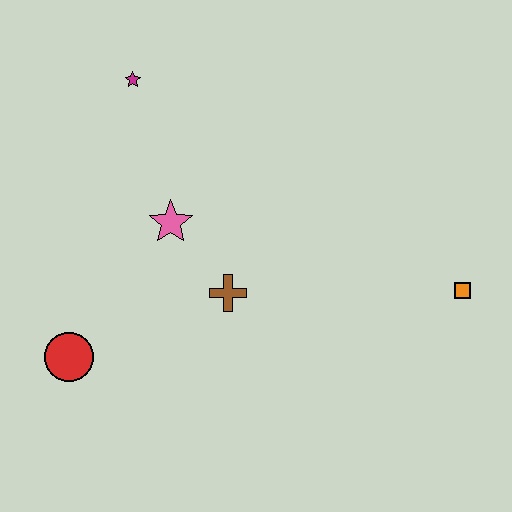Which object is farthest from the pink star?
The orange square is farthest from the pink star.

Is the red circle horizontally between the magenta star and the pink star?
No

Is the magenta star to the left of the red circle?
No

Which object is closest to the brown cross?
The pink star is closest to the brown cross.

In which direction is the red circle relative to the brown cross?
The red circle is to the left of the brown cross.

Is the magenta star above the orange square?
Yes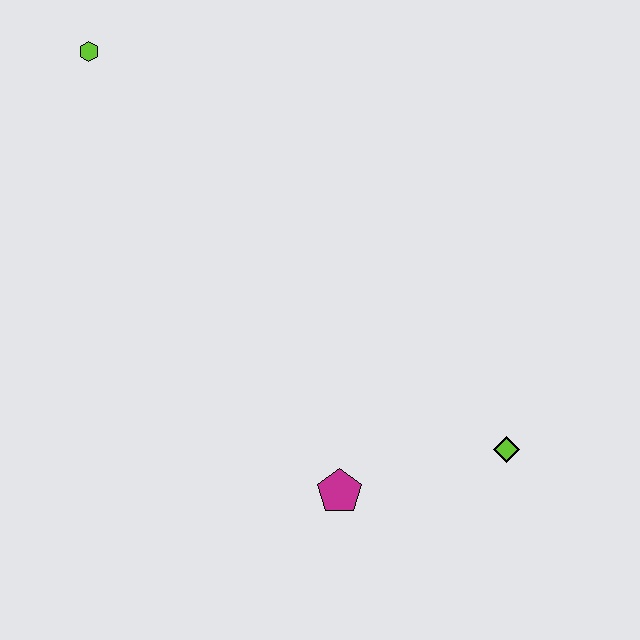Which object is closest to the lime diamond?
The magenta pentagon is closest to the lime diamond.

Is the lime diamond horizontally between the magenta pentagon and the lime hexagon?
No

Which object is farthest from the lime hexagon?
The lime diamond is farthest from the lime hexagon.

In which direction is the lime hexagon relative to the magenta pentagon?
The lime hexagon is above the magenta pentagon.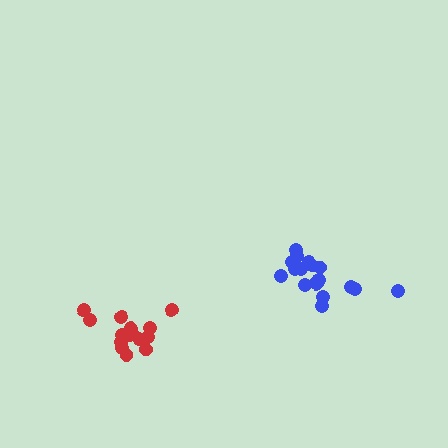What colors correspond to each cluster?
The clusters are colored: blue, red.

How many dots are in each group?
Group 1: 18 dots, Group 2: 15 dots (33 total).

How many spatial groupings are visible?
There are 2 spatial groupings.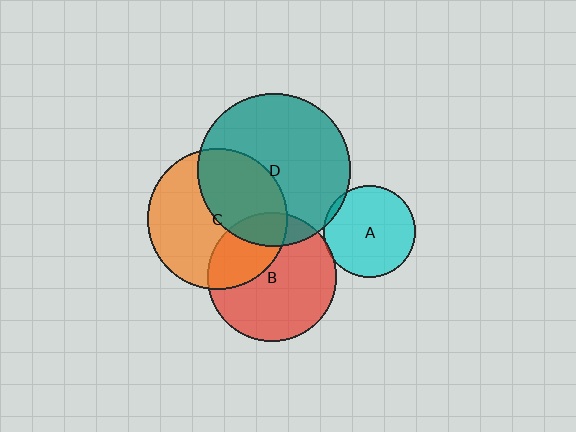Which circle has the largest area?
Circle D (teal).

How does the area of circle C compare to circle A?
Approximately 2.3 times.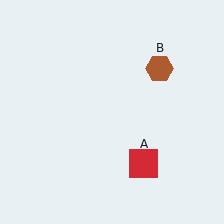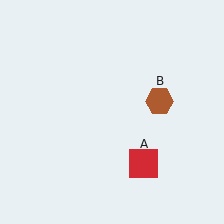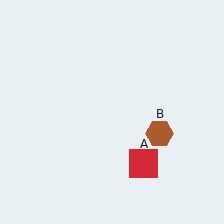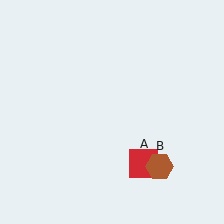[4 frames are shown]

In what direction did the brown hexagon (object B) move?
The brown hexagon (object B) moved down.